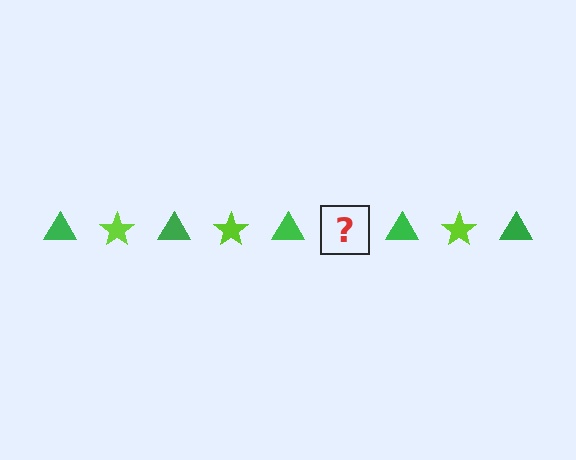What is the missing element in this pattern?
The missing element is a lime star.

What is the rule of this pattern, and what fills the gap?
The rule is that the pattern alternates between green triangle and lime star. The gap should be filled with a lime star.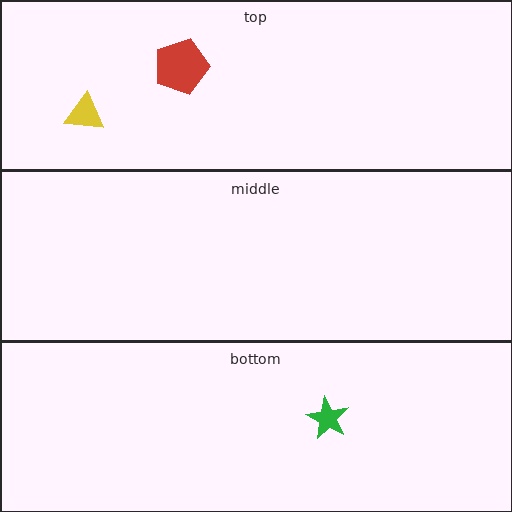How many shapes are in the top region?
2.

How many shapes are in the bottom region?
1.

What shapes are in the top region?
The yellow triangle, the red pentagon.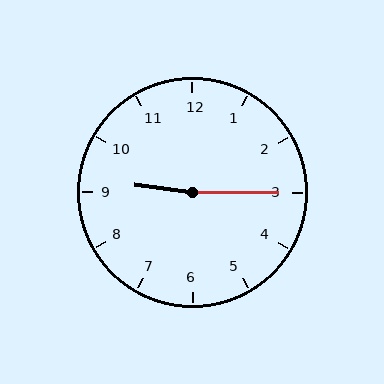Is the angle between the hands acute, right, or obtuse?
It is obtuse.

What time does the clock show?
9:15.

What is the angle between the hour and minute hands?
Approximately 172 degrees.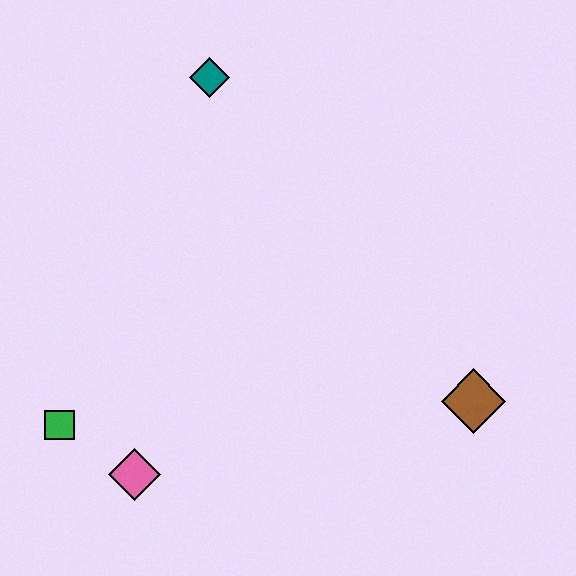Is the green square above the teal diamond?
No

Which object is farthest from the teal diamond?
The brown diamond is farthest from the teal diamond.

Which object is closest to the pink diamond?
The green square is closest to the pink diamond.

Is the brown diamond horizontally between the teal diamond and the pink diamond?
No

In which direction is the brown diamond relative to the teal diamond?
The brown diamond is below the teal diamond.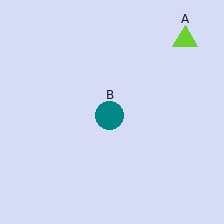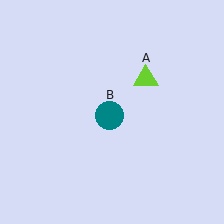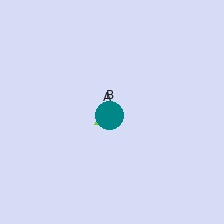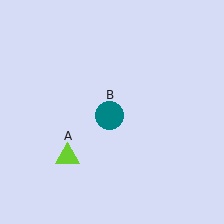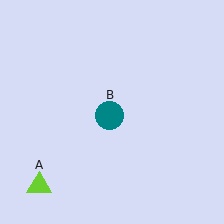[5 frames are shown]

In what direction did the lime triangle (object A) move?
The lime triangle (object A) moved down and to the left.